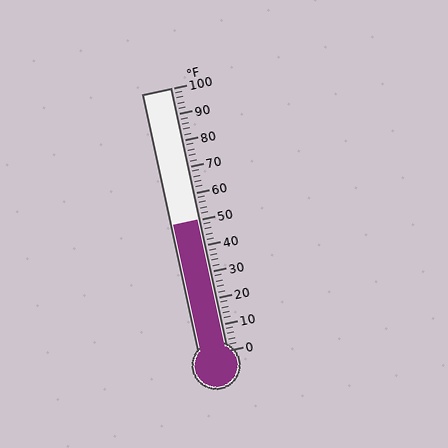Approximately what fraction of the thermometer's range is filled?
The thermometer is filled to approximately 50% of its range.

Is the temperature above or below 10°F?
The temperature is above 10°F.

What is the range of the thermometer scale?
The thermometer scale ranges from 0°F to 100°F.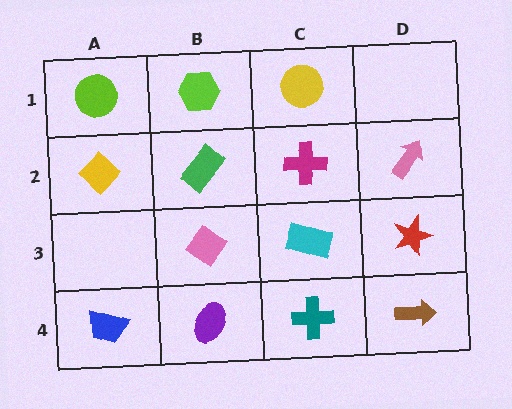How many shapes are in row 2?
4 shapes.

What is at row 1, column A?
A lime circle.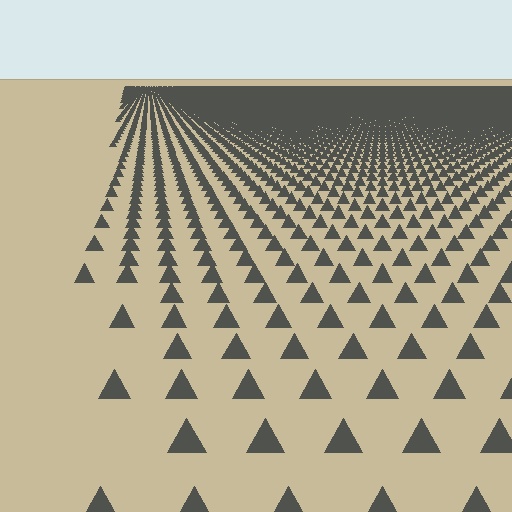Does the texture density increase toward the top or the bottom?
Density increases toward the top.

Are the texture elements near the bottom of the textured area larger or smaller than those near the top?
Larger. Near the bottom, elements are closer to the viewer and appear at a bigger on-screen size.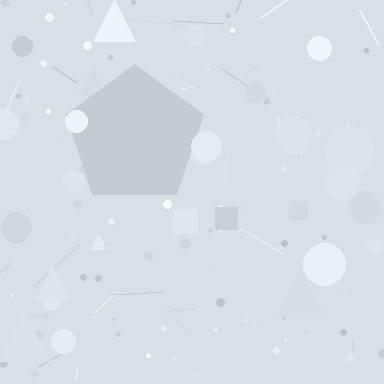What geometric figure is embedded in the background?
A pentagon is embedded in the background.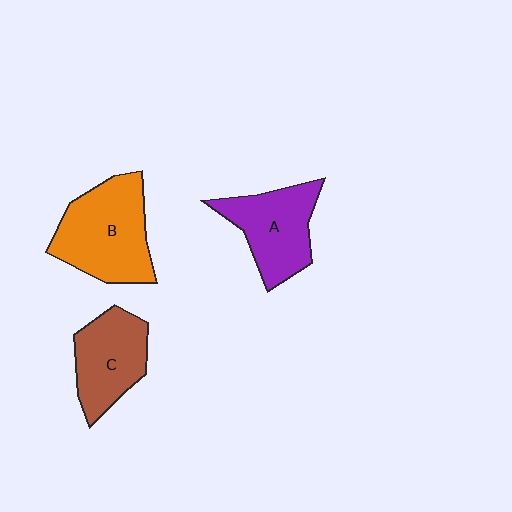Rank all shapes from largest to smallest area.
From largest to smallest: B (orange), A (purple), C (brown).